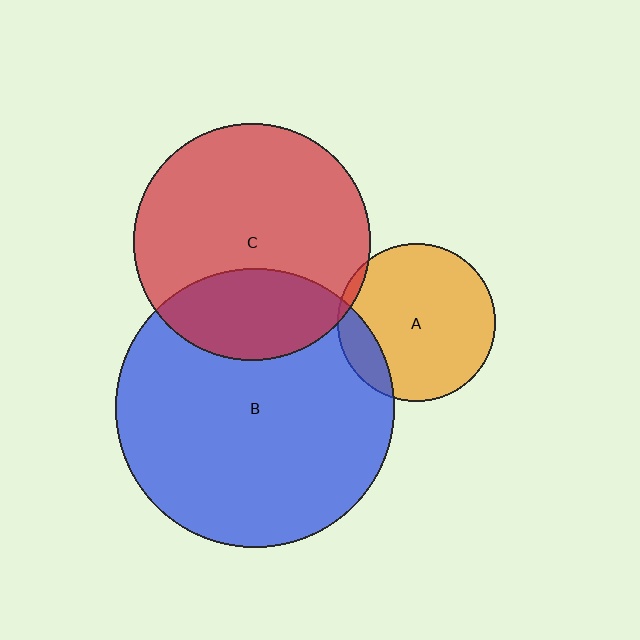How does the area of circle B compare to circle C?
Approximately 1.4 times.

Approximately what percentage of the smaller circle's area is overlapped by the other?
Approximately 15%.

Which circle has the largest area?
Circle B (blue).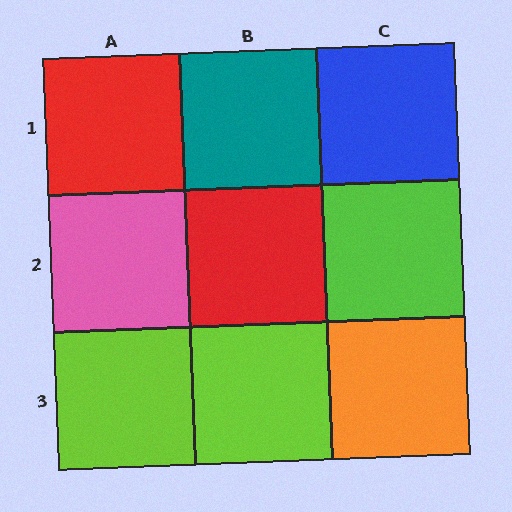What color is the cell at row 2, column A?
Pink.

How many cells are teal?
1 cell is teal.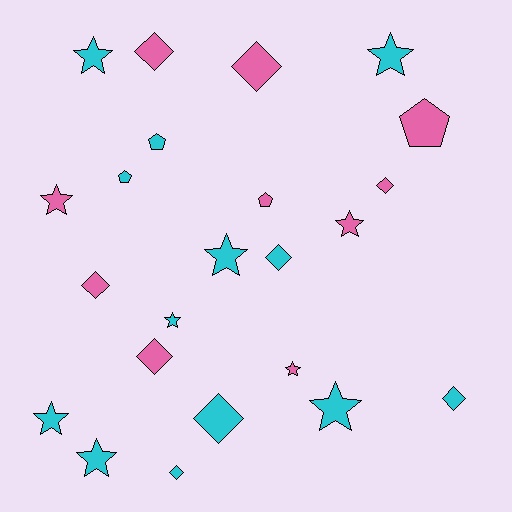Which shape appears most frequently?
Star, with 10 objects.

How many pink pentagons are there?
There are 2 pink pentagons.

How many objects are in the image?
There are 23 objects.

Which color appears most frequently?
Cyan, with 13 objects.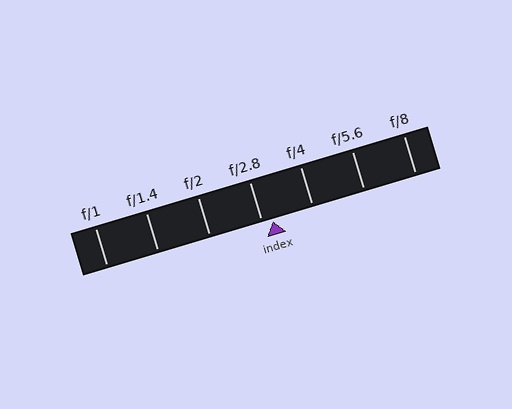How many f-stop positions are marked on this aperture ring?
There are 7 f-stop positions marked.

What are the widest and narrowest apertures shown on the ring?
The widest aperture shown is f/1 and the narrowest is f/8.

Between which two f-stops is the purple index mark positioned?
The index mark is between f/2.8 and f/4.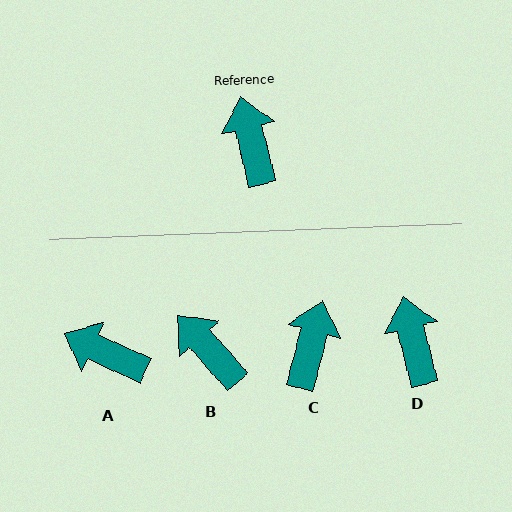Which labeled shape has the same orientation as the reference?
D.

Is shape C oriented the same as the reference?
No, it is off by about 29 degrees.